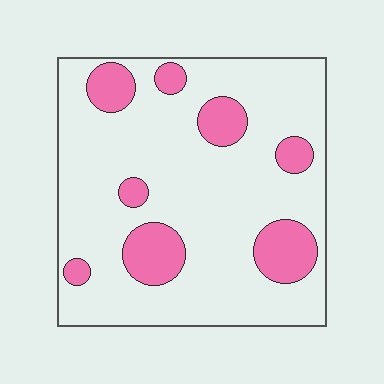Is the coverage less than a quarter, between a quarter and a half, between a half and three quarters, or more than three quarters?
Less than a quarter.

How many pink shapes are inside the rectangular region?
8.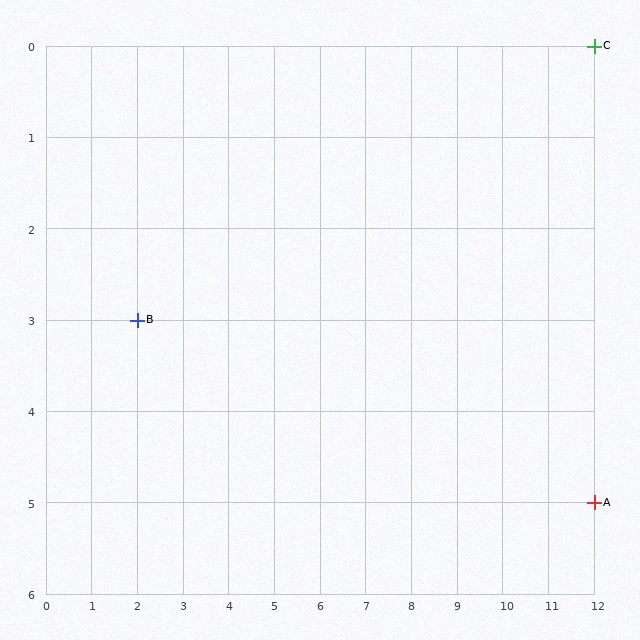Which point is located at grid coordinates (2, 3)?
Point B is at (2, 3).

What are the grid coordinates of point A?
Point A is at grid coordinates (12, 5).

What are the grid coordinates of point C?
Point C is at grid coordinates (12, 0).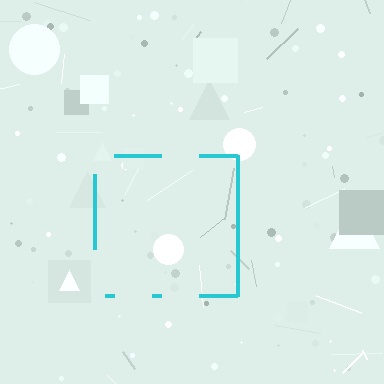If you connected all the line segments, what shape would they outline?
They would outline a square.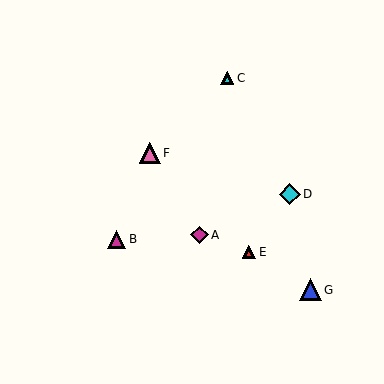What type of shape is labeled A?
Shape A is a magenta diamond.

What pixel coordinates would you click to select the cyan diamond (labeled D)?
Click at (290, 194) to select the cyan diamond D.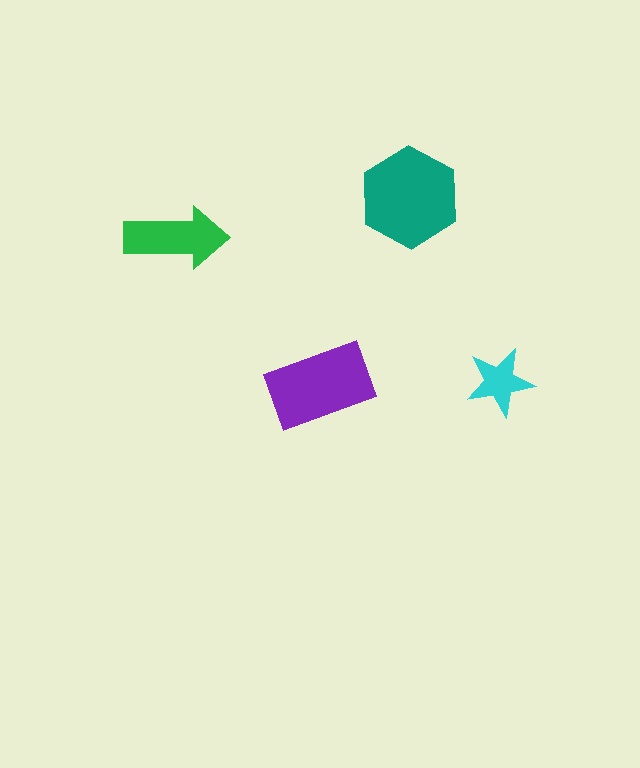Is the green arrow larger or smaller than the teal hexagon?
Smaller.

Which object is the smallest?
The cyan star.